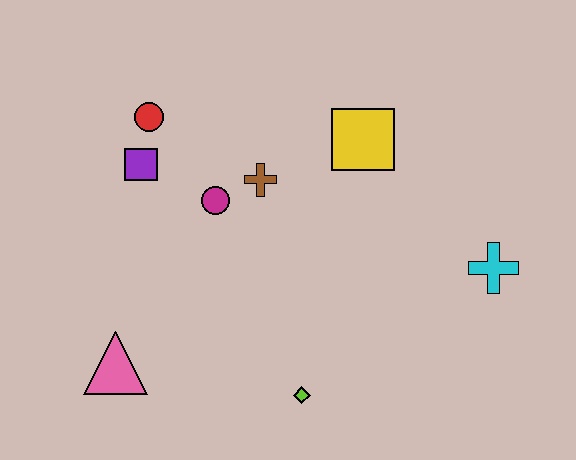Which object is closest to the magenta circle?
The brown cross is closest to the magenta circle.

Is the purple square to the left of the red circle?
Yes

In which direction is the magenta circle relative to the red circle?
The magenta circle is below the red circle.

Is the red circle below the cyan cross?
No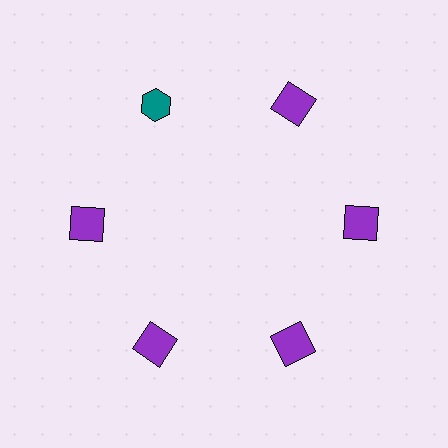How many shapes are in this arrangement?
There are 6 shapes arranged in a ring pattern.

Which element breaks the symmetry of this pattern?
The teal hexagon at roughly the 11 o'clock position breaks the symmetry. All other shapes are purple squares.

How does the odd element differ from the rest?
It differs in both color (teal instead of purple) and shape (hexagon instead of square).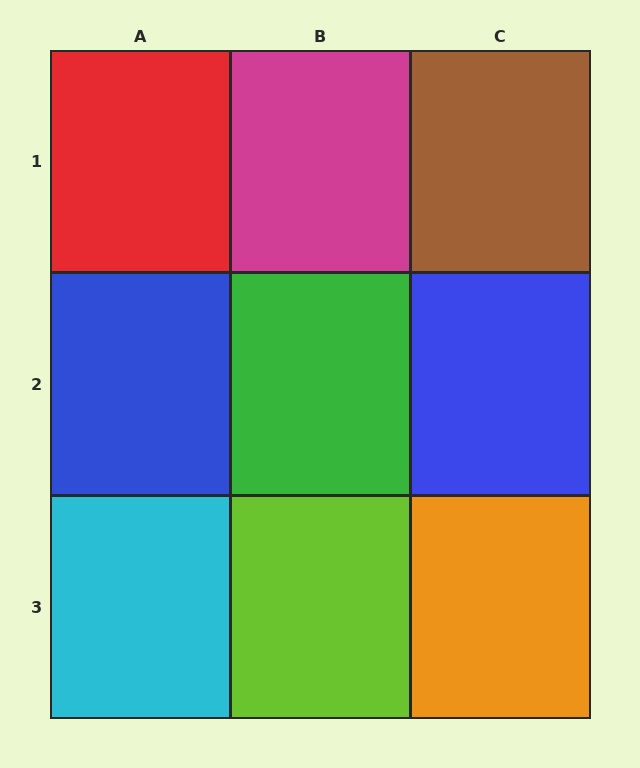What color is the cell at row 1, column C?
Brown.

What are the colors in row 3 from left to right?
Cyan, lime, orange.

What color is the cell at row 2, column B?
Green.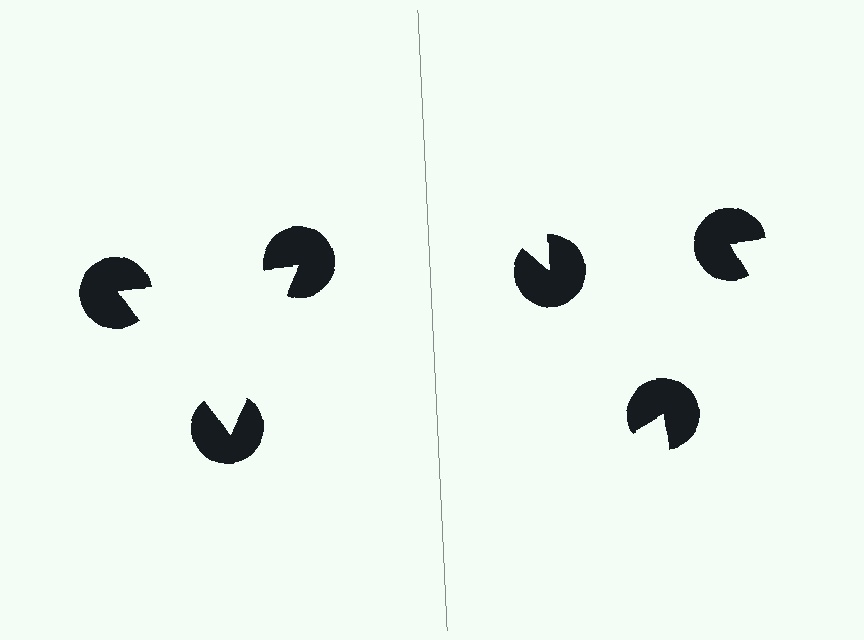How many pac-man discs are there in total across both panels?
6 — 3 on each side.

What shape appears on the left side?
An illusory triangle.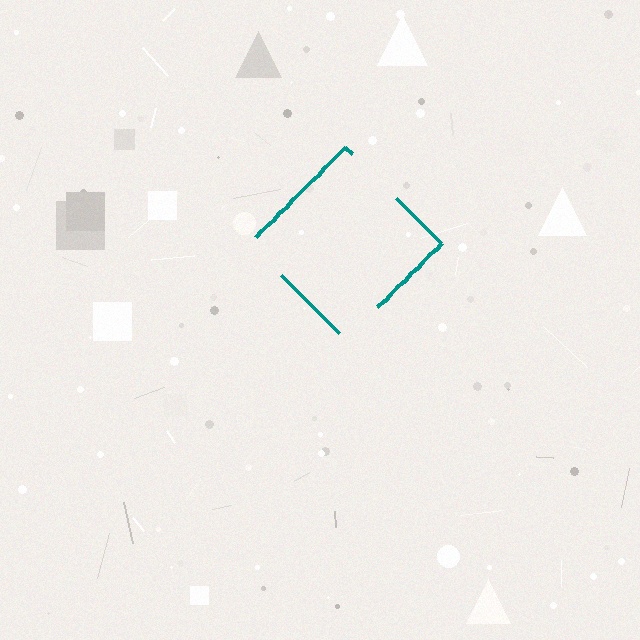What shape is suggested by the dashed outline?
The dashed outline suggests a diamond.